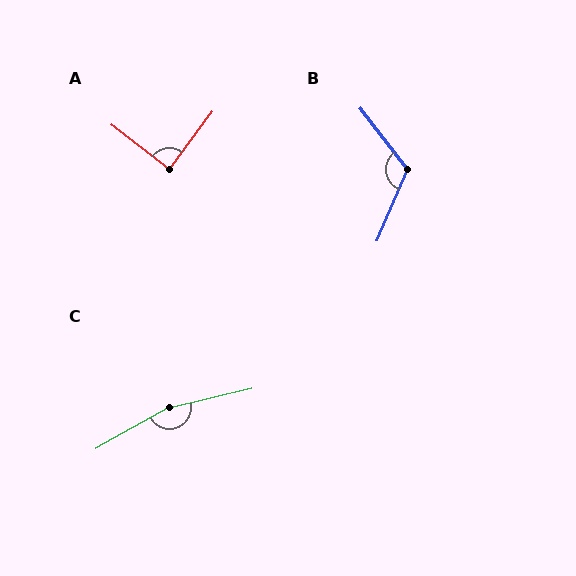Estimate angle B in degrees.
Approximately 119 degrees.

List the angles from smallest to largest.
A (89°), B (119°), C (163°).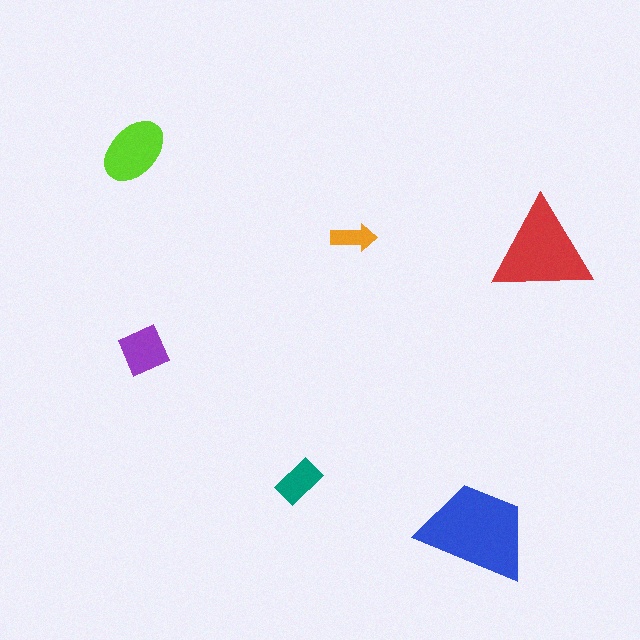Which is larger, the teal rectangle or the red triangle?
The red triangle.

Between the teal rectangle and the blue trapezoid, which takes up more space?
The blue trapezoid.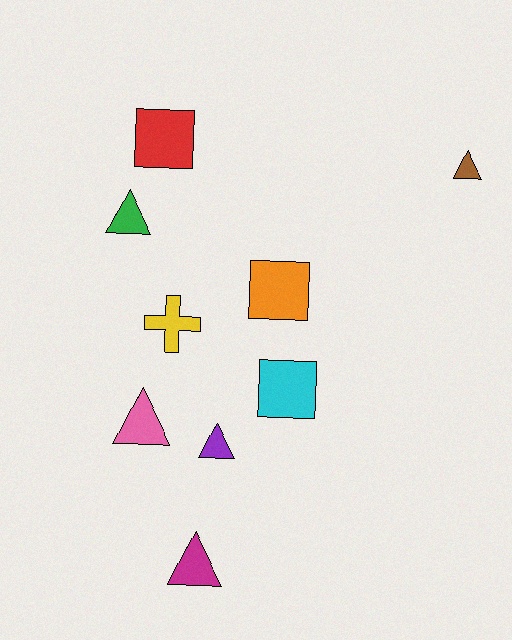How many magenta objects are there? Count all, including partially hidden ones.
There is 1 magenta object.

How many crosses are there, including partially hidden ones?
There is 1 cross.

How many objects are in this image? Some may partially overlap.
There are 9 objects.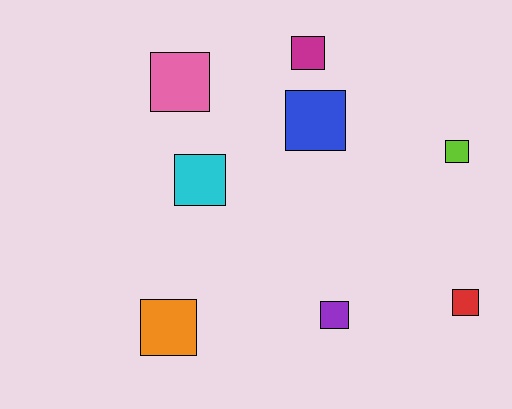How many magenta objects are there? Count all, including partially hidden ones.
There is 1 magenta object.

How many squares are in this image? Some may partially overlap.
There are 8 squares.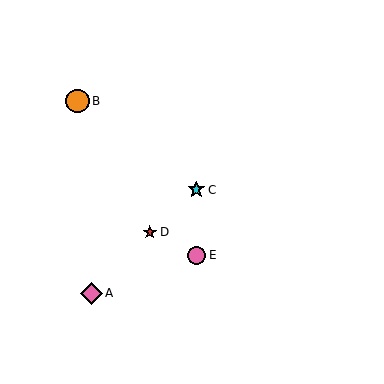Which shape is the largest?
The orange circle (labeled B) is the largest.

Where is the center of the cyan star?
The center of the cyan star is at (196, 190).